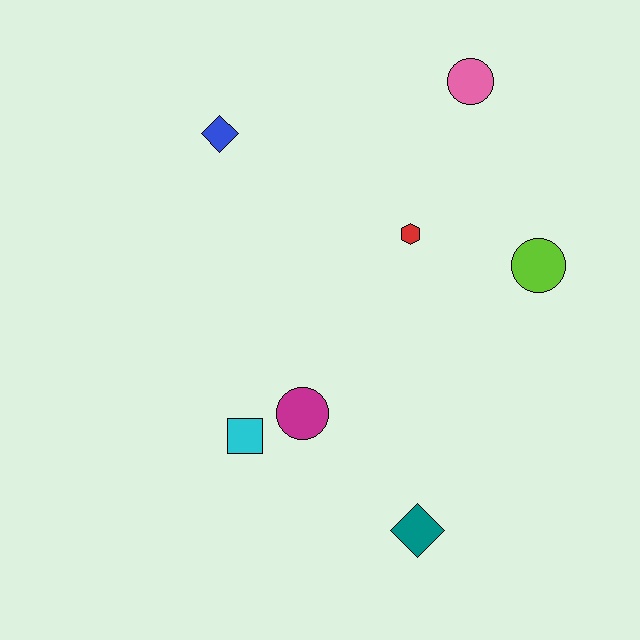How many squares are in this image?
There is 1 square.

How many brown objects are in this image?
There are no brown objects.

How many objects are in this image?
There are 7 objects.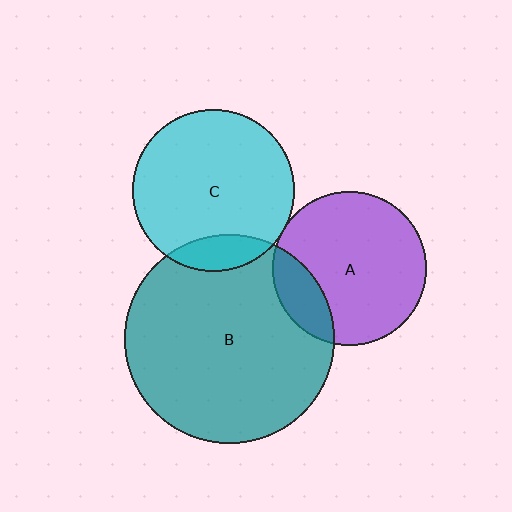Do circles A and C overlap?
Yes.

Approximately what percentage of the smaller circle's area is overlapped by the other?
Approximately 5%.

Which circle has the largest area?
Circle B (teal).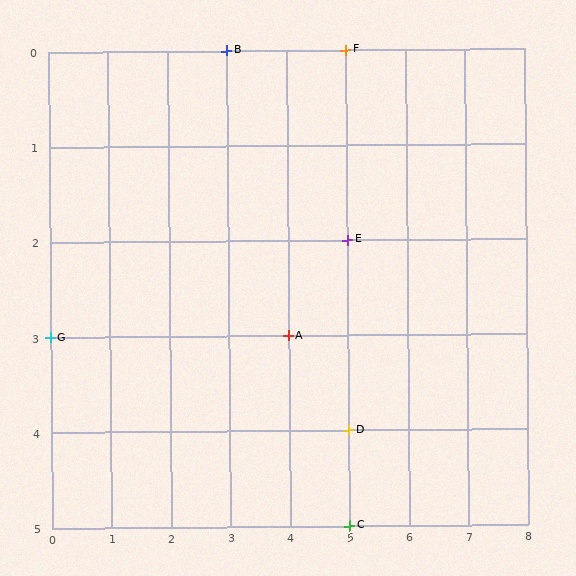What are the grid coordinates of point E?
Point E is at grid coordinates (5, 2).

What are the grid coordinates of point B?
Point B is at grid coordinates (3, 0).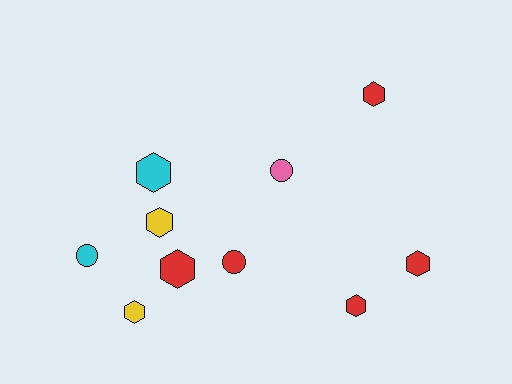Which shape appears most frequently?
Hexagon, with 7 objects.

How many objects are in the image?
There are 10 objects.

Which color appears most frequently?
Red, with 5 objects.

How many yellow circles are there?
There are no yellow circles.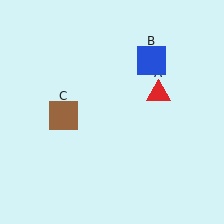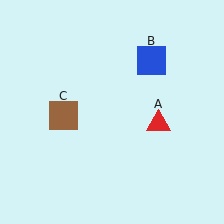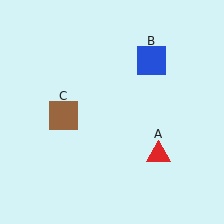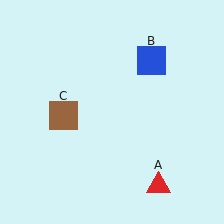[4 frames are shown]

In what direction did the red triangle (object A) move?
The red triangle (object A) moved down.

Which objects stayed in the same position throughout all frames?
Blue square (object B) and brown square (object C) remained stationary.